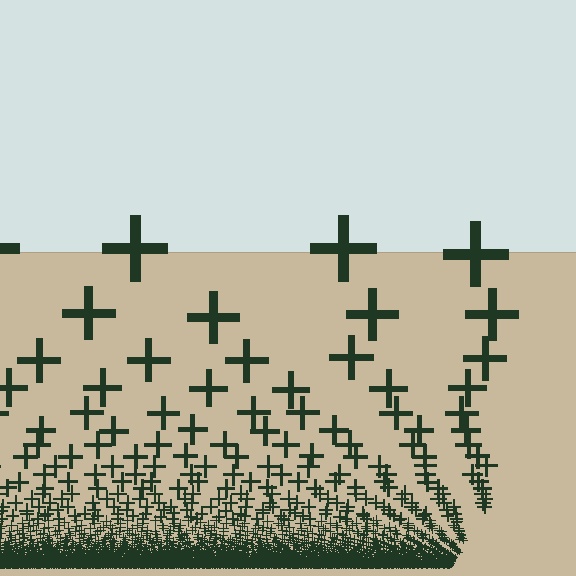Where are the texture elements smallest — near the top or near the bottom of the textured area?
Near the bottom.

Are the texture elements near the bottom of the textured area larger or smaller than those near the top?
Smaller. The gradient is inverted — elements near the bottom are smaller and denser.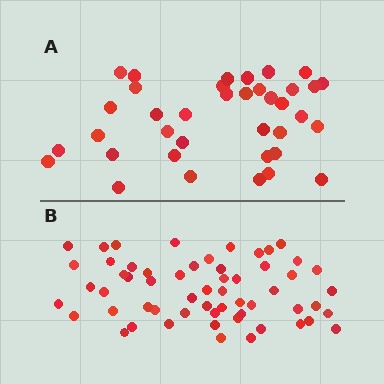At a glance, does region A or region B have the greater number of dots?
Region B (the bottom region) has more dots.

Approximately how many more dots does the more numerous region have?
Region B has approximately 20 more dots than region A.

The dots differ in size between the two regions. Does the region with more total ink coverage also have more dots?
No. Region A has more total ink coverage because its dots are larger, but region B actually contains more individual dots. Total area can be misleading — the number of items is what matters here.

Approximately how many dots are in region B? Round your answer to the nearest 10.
About 60 dots. (The exact count is 58, which rounds to 60.)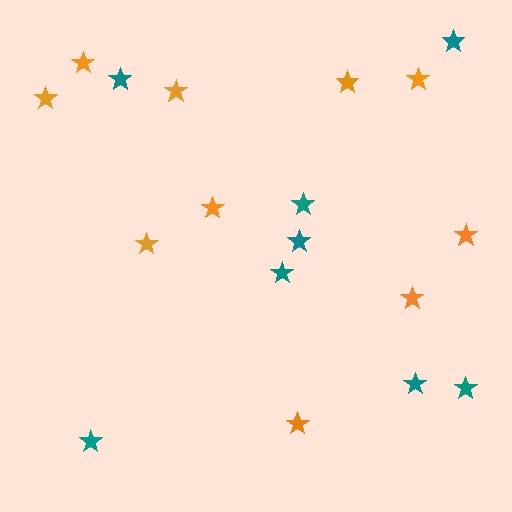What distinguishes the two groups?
There are 2 groups: one group of orange stars (10) and one group of teal stars (8).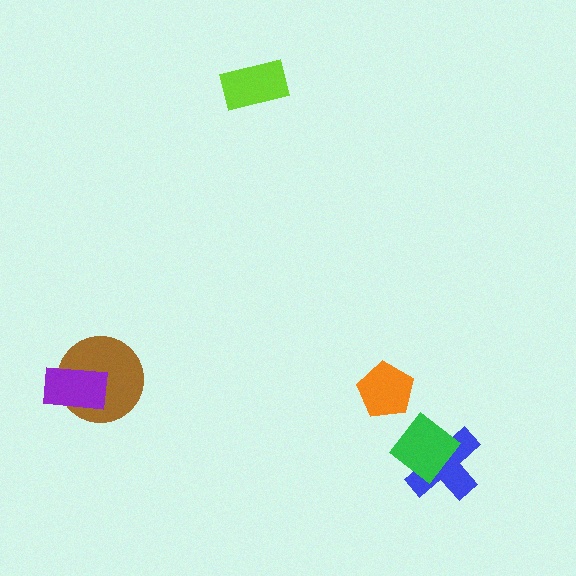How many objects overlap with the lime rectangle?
0 objects overlap with the lime rectangle.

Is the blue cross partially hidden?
Yes, it is partially covered by another shape.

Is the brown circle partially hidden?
Yes, it is partially covered by another shape.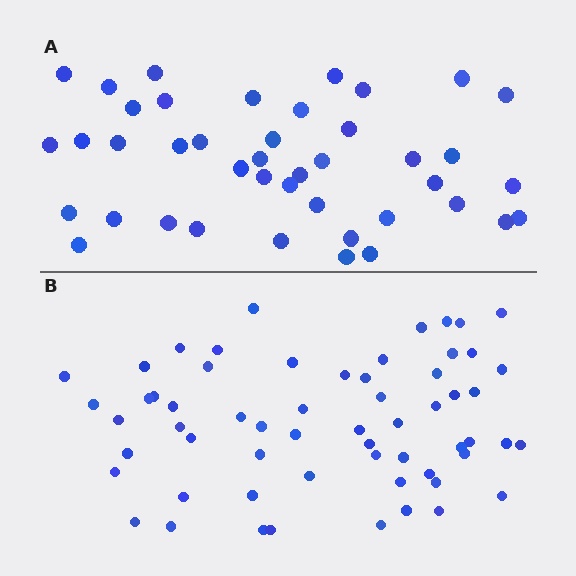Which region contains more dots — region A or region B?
Region B (the bottom region) has more dots.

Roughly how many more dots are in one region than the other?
Region B has approximately 20 more dots than region A.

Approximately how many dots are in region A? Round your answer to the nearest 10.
About 40 dots. (The exact count is 42, which rounds to 40.)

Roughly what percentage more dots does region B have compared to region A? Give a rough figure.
About 45% more.